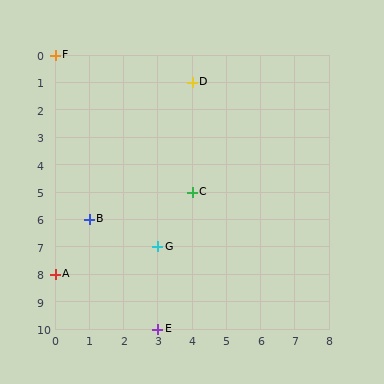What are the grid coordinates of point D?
Point D is at grid coordinates (4, 1).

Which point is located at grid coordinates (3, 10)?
Point E is at (3, 10).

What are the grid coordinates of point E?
Point E is at grid coordinates (3, 10).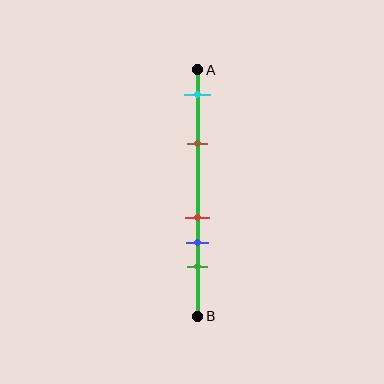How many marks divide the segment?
There are 5 marks dividing the segment.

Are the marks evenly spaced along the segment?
No, the marks are not evenly spaced.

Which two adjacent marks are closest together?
The red and blue marks are the closest adjacent pair.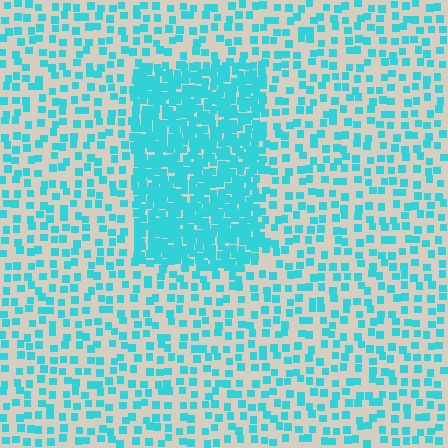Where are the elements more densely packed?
The elements are more densely packed inside the rectangle boundary.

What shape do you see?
I see a rectangle.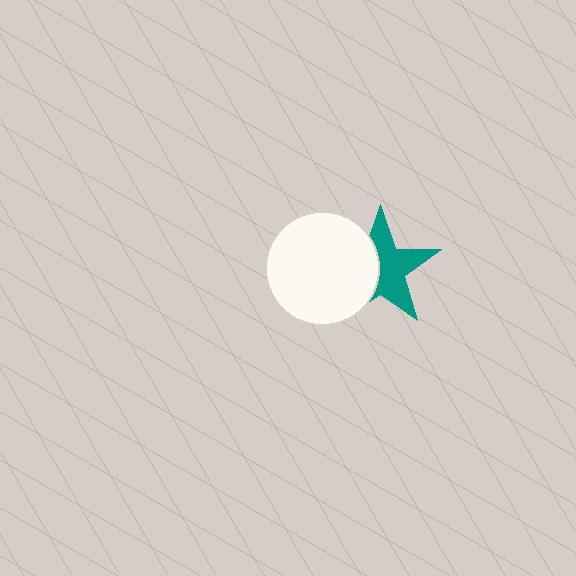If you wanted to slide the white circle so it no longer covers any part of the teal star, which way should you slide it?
Slide it left — that is the most direct way to separate the two shapes.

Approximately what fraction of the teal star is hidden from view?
Roughly 42% of the teal star is hidden behind the white circle.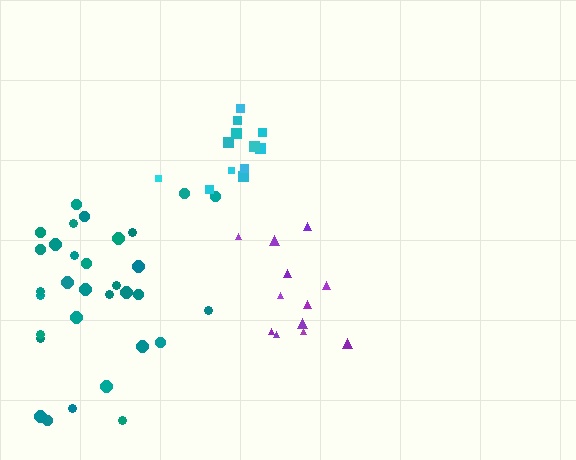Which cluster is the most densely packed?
Purple.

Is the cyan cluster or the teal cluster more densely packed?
Cyan.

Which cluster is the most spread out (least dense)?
Teal.